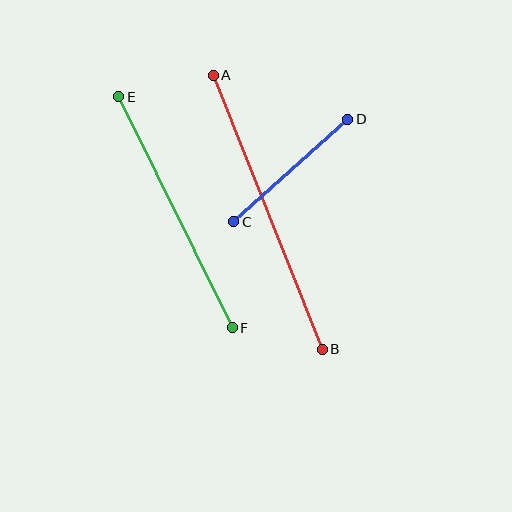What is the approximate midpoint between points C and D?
The midpoint is at approximately (291, 170) pixels.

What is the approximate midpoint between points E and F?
The midpoint is at approximately (176, 212) pixels.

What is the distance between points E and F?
The distance is approximately 257 pixels.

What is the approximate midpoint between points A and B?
The midpoint is at approximately (268, 212) pixels.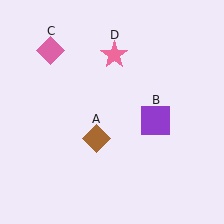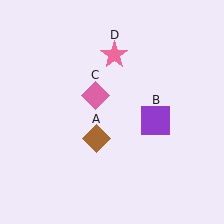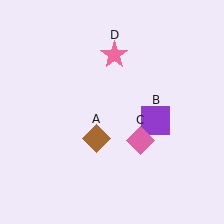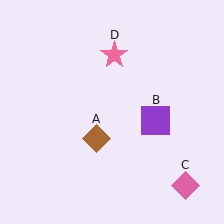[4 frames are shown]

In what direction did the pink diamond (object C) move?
The pink diamond (object C) moved down and to the right.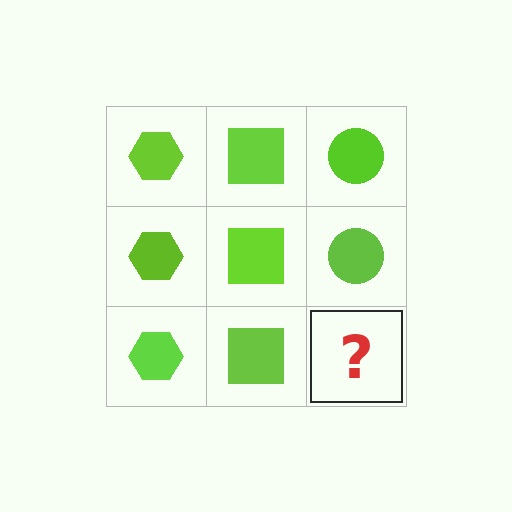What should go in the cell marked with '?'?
The missing cell should contain a lime circle.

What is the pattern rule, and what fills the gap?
The rule is that each column has a consistent shape. The gap should be filled with a lime circle.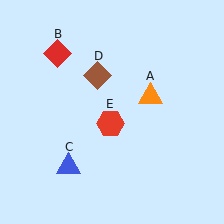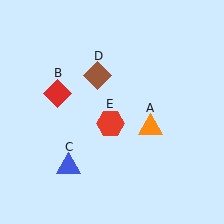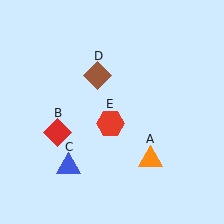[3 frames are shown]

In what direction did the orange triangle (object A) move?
The orange triangle (object A) moved down.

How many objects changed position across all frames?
2 objects changed position: orange triangle (object A), red diamond (object B).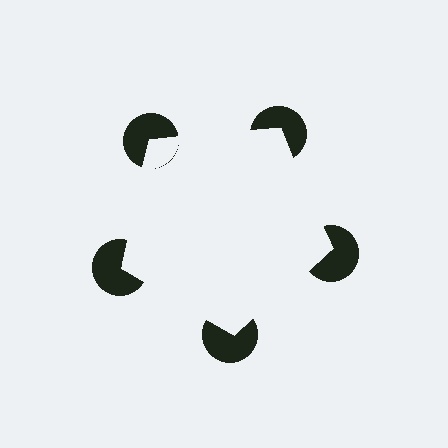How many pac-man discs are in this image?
There are 5 — one at each vertex of the illusory pentagon.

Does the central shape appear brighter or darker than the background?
It typically appears slightly brighter than the background, even though no actual brightness change is drawn.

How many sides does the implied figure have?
5 sides.